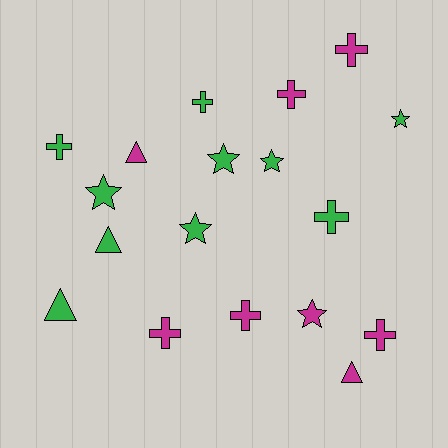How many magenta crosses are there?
There are 5 magenta crosses.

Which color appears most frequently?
Green, with 10 objects.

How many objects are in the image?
There are 18 objects.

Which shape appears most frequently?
Cross, with 8 objects.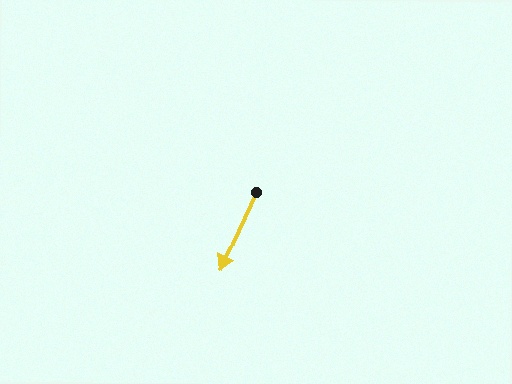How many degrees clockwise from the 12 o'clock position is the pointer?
Approximately 204 degrees.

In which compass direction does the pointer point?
Southwest.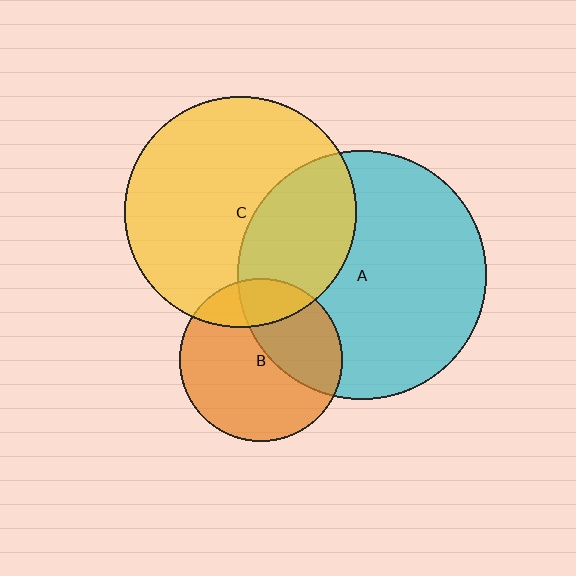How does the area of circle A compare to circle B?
Approximately 2.3 times.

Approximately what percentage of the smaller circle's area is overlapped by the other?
Approximately 20%.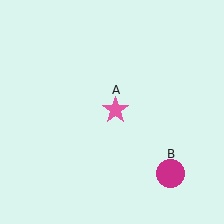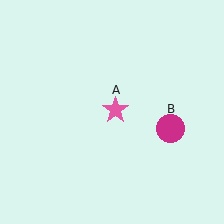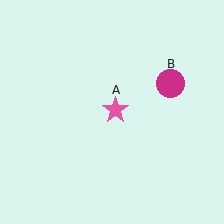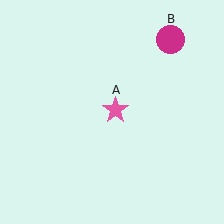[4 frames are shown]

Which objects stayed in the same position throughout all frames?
Pink star (object A) remained stationary.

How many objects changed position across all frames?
1 object changed position: magenta circle (object B).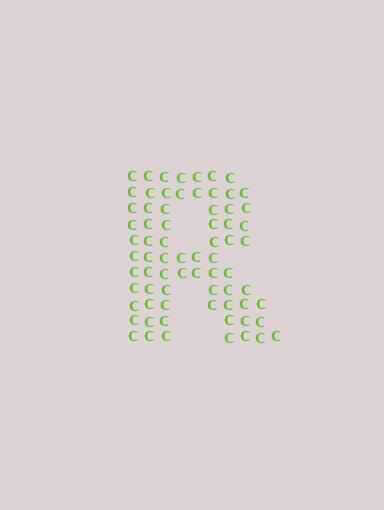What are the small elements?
The small elements are letter C's.